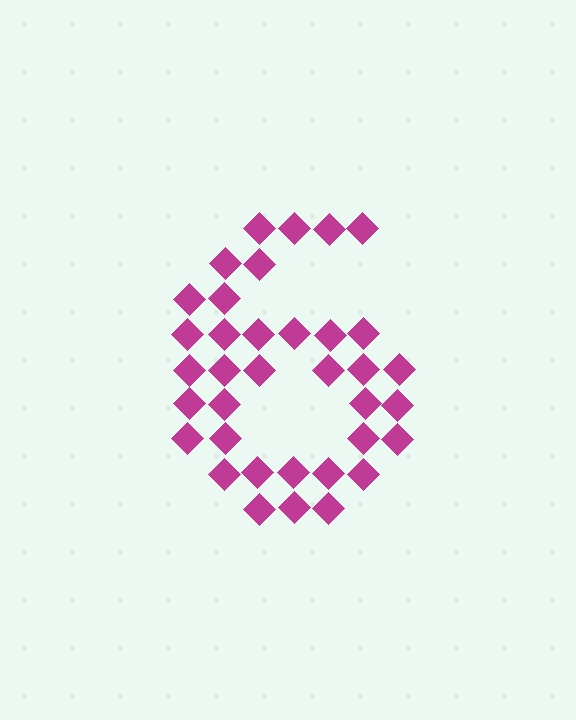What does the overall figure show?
The overall figure shows the digit 6.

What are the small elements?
The small elements are diamonds.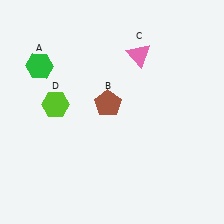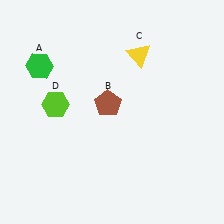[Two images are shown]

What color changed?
The triangle (C) changed from pink in Image 1 to yellow in Image 2.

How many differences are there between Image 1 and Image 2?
There is 1 difference between the two images.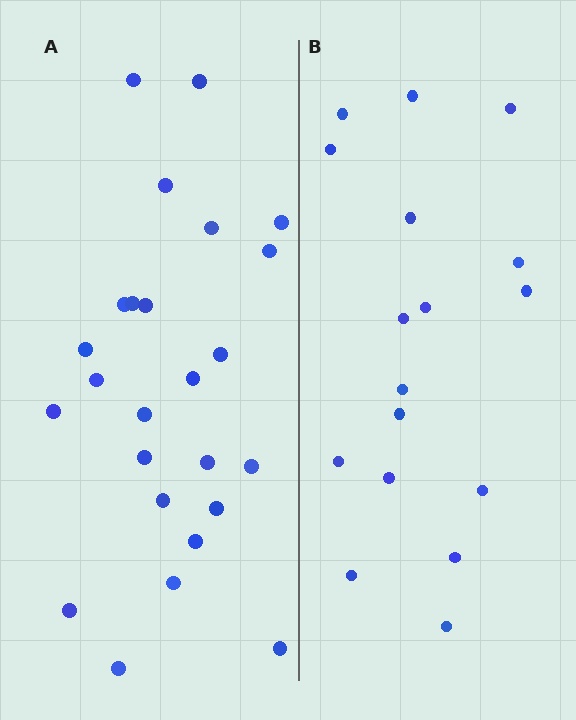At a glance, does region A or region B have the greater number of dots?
Region A (the left region) has more dots.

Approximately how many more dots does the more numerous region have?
Region A has roughly 8 or so more dots than region B.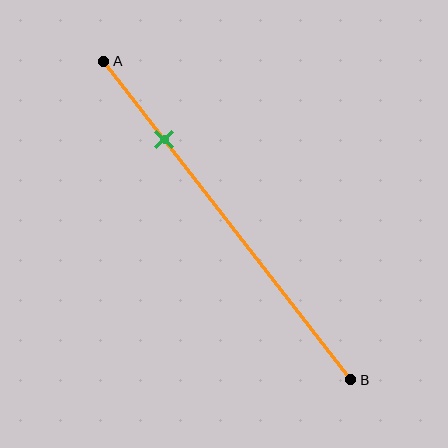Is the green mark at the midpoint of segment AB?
No, the mark is at about 25% from A, not at the 50% midpoint.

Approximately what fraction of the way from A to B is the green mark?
The green mark is approximately 25% of the way from A to B.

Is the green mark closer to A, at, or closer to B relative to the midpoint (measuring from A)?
The green mark is closer to point A than the midpoint of segment AB.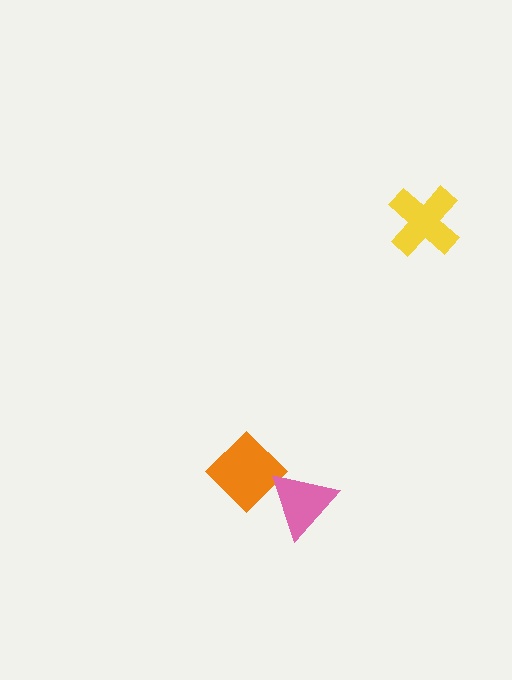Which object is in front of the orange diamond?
The pink triangle is in front of the orange diamond.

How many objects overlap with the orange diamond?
1 object overlaps with the orange diamond.